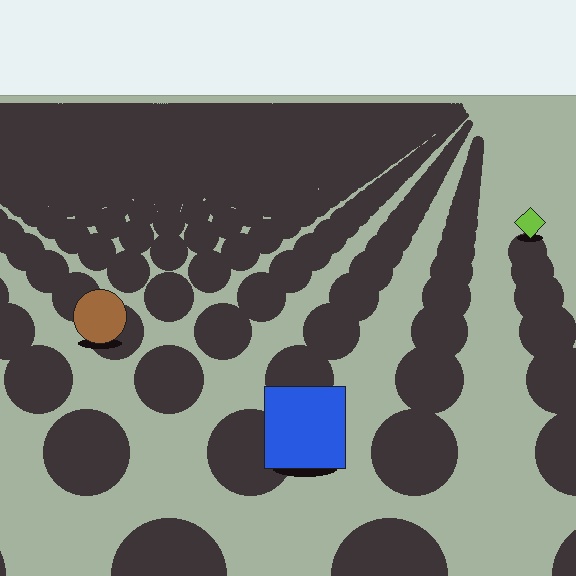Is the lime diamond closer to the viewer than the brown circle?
No. The brown circle is closer — you can tell from the texture gradient: the ground texture is coarser near it.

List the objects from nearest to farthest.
From nearest to farthest: the blue square, the brown circle, the lime diamond.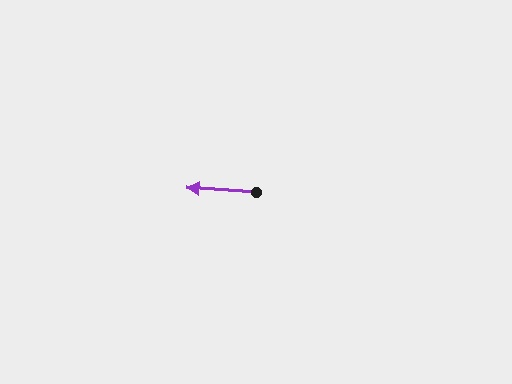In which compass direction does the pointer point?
West.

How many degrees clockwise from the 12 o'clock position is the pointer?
Approximately 273 degrees.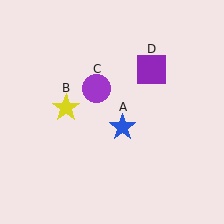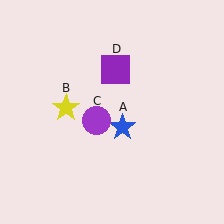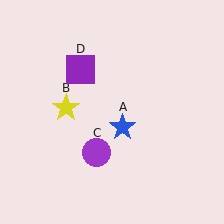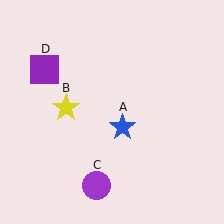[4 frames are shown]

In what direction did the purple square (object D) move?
The purple square (object D) moved left.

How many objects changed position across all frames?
2 objects changed position: purple circle (object C), purple square (object D).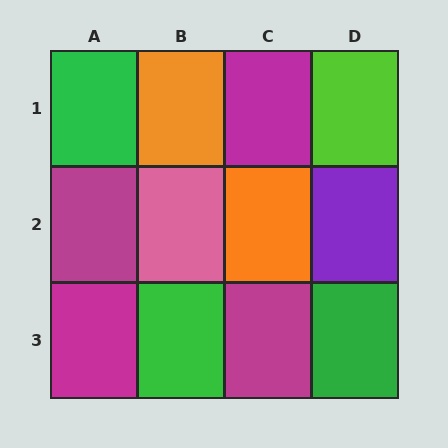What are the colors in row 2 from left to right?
Magenta, pink, orange, purple.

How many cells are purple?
1 cell is purple.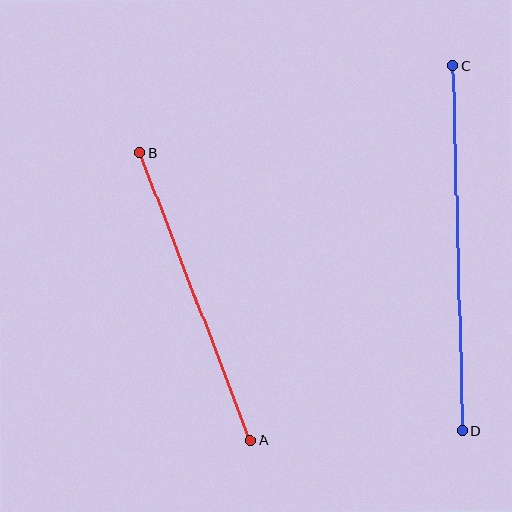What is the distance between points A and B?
The distance is approximately 308 pixels.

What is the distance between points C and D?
The distance is approximately 365 pixels.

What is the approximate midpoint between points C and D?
The midpoint is at approximately (458, 249) pixels.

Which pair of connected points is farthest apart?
Points C and D are farthest apart.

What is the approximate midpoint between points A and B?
The midpoint is at approximately (195, 296) pixels.